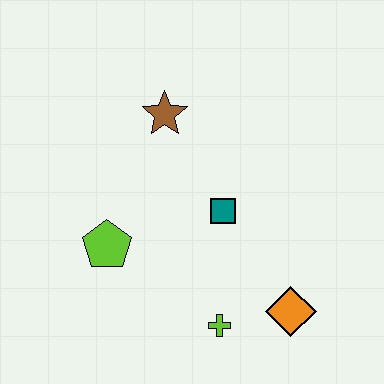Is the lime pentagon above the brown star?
No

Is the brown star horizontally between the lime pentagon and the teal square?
Yes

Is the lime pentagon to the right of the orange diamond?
No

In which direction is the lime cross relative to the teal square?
The lime cross is below the teal square.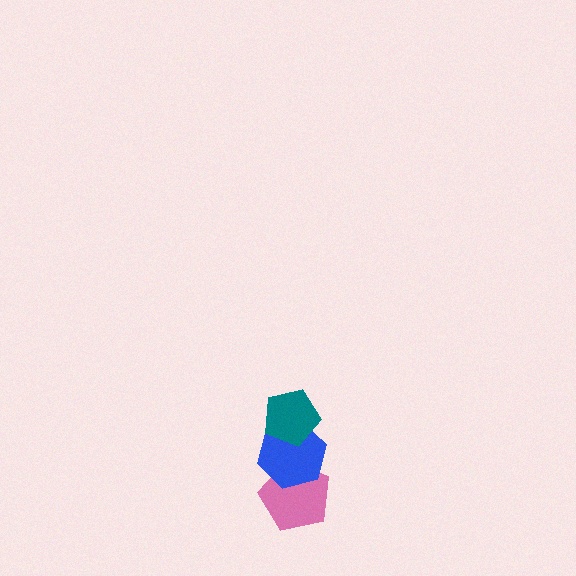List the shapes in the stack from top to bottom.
From top to bottom: the teal pentagon, the blue hexagon, the pink pentagon.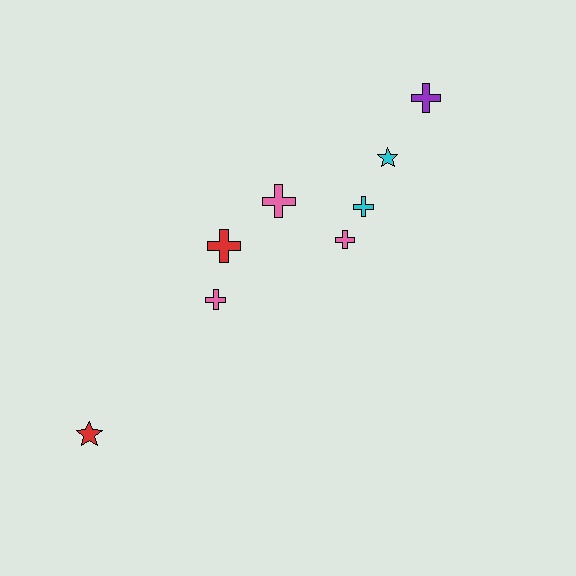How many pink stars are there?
There are no pink stars.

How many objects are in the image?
There are 8 objects.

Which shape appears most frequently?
Cross, with 6 objects.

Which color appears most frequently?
Pink, with 3 objects.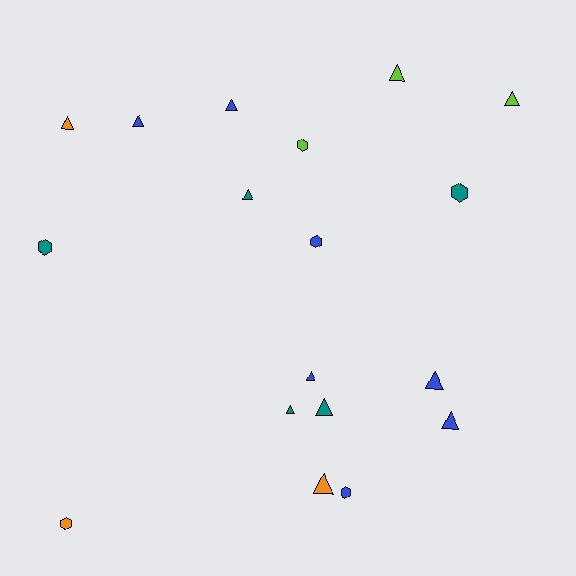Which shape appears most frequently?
Triangle, with 12 objects.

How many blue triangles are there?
There are 5 blue triangles.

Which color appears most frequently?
Blue, with 7 objects.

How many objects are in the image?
There are 18 objects.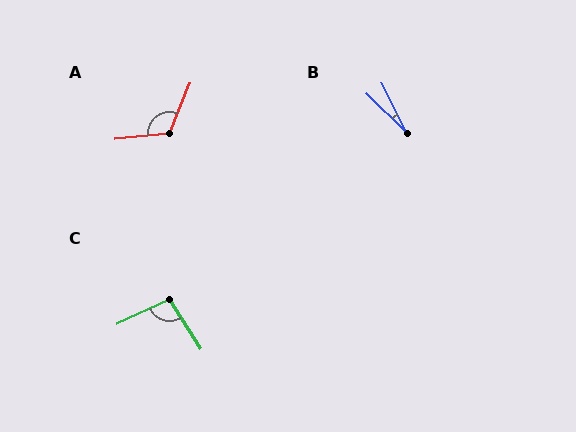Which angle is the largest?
A, at approximately 118 degrees.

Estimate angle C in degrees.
Approximately 97 degrees.